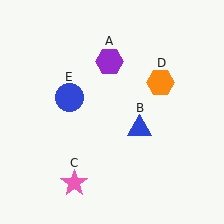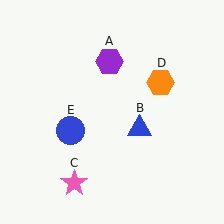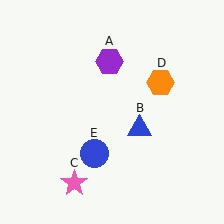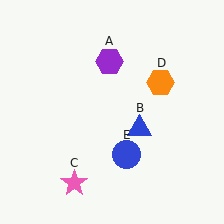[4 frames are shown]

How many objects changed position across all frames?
1 object changed position: blue circle (object E).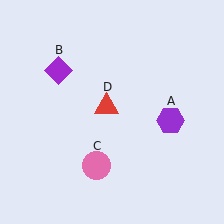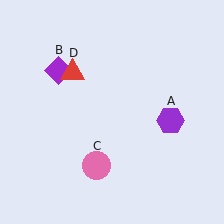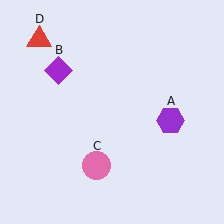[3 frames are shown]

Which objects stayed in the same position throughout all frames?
Purple hexagon (object A) and purple diamond (object B) and pink circle (object C) remained stationary.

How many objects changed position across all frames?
1 object changed position: red triangle (object D).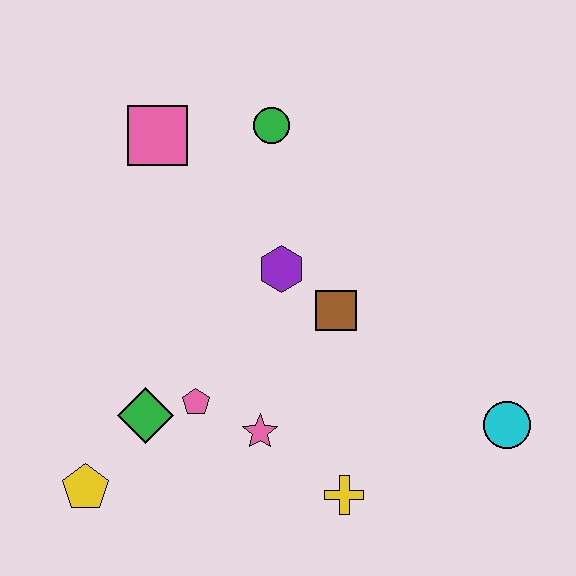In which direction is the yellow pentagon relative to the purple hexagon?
The yellow pentagon is below the purple hexagon.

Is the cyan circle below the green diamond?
Yes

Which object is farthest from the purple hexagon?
The yellow pentagon is farthest from the purple hexagon.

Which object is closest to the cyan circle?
The yellow cross is closest to the cyan circle.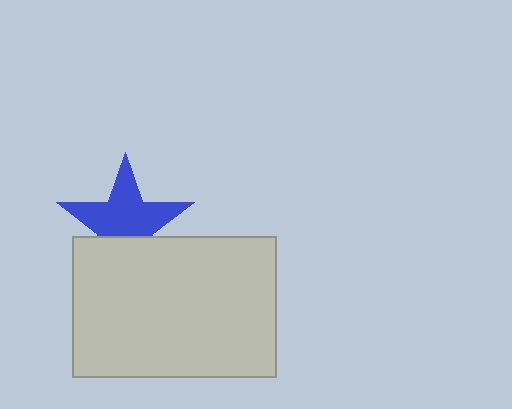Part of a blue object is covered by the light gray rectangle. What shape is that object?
It is a star.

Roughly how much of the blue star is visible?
Most of it is visible (roughly 65%).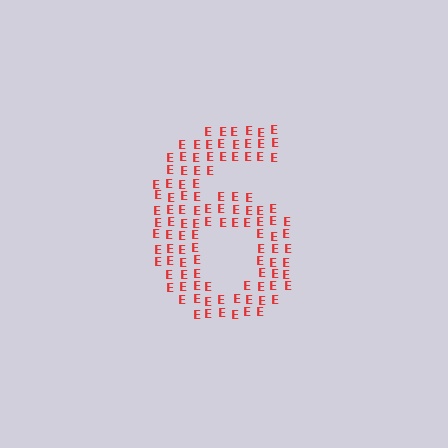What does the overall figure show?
The overall figure shows the digit 6.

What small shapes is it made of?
It is made of small letter E's.